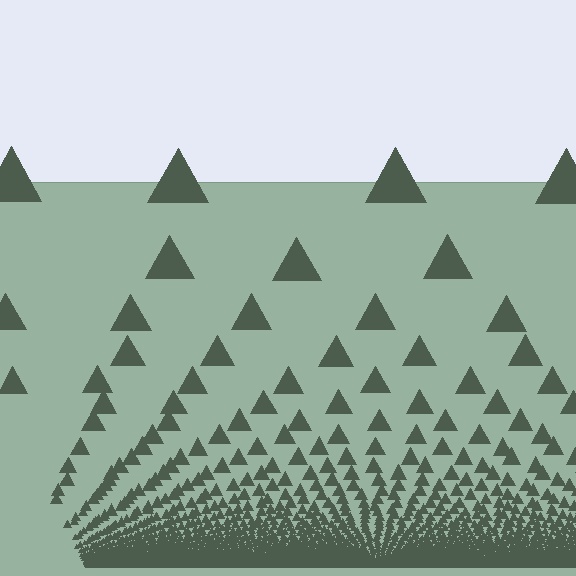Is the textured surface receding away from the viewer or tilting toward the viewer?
The surface appears to tilt toward the viewer. Texture elements get larger and sparser toward the top.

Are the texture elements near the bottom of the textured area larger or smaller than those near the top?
Smaller. The gradient is inverted — elements near the bottom are smaller and denser.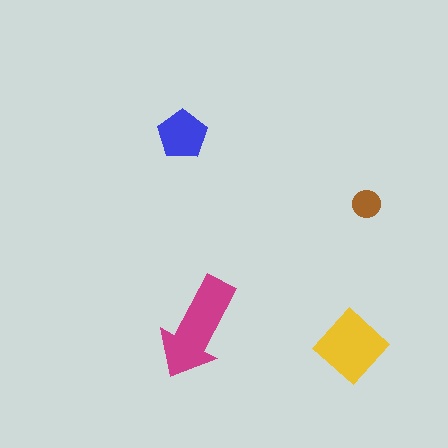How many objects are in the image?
There are 4 objects in the image.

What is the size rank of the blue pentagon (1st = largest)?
3rd.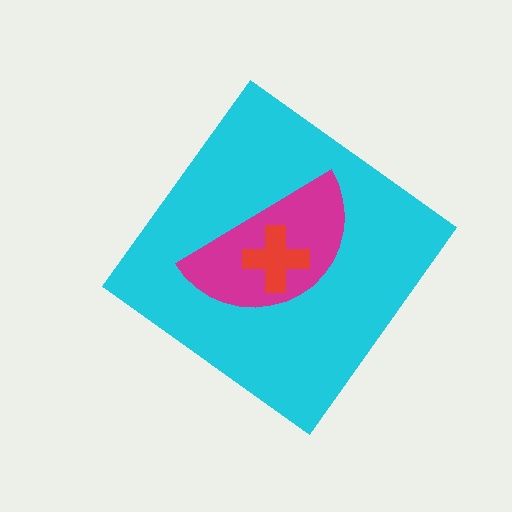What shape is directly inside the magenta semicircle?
The red cross.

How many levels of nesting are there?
3.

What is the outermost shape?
The cyan diamond.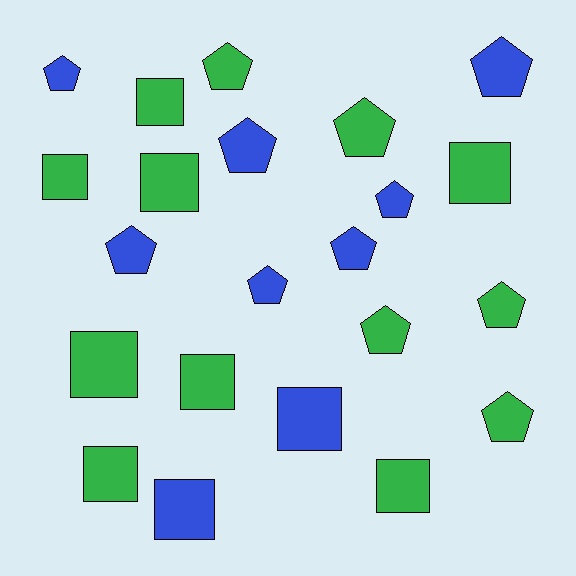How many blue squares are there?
There are 2 blue squares.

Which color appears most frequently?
Green, with 13 objects.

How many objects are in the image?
There are 22 objects.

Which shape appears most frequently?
Pentagon, with 12 objects.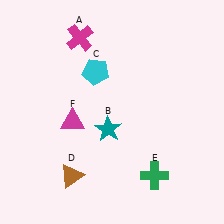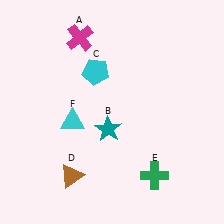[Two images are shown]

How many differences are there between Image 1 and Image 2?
There is 1 difference between the two images.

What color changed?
The triangle (F) changed from magenta in Image 1 to cyan in Image 2.